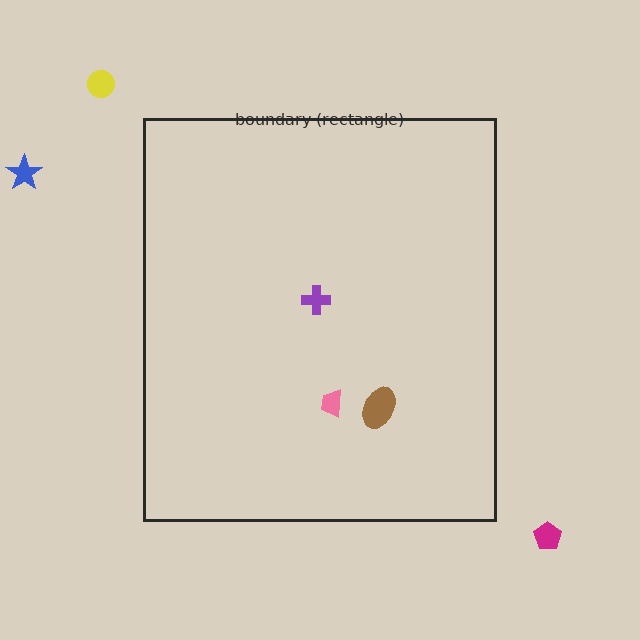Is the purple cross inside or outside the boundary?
Inside.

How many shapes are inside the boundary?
3 inside, 3 outside.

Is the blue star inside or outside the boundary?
Outside.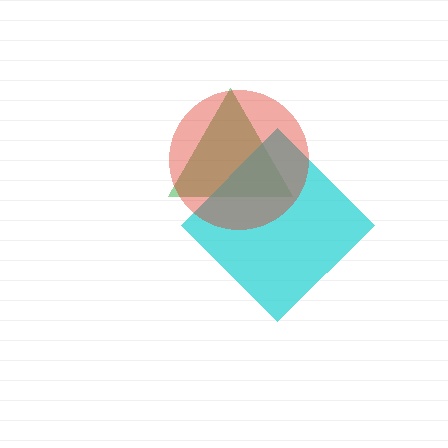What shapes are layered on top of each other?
The layered shapes are: a green triangle, a cyan diamond, a red circle.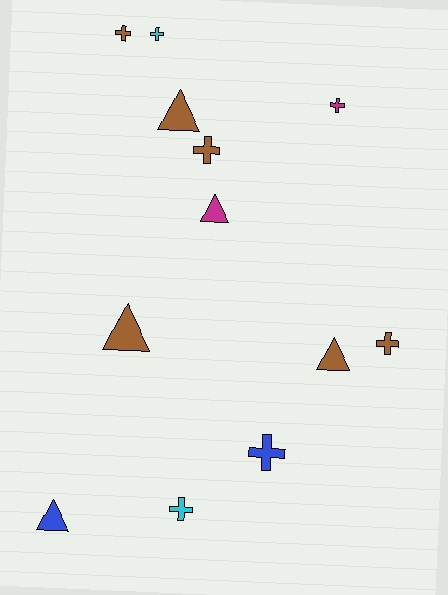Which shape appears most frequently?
Cross, with 7 objects.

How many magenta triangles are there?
There is 1 magenta triangle.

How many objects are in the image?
There are 12 objects.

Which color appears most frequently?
Brown, with 6 objects.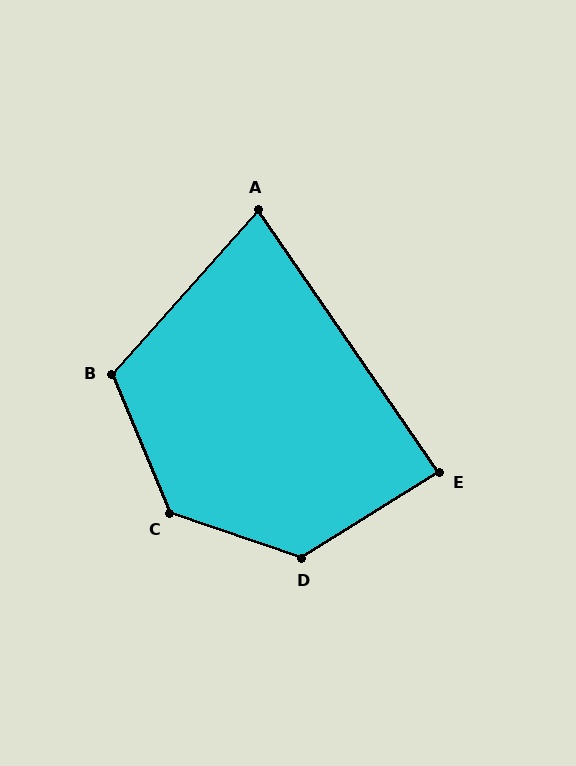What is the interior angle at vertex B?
Approximately 116 degrees (obtuse).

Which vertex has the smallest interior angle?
A, at approximately 76 degrees.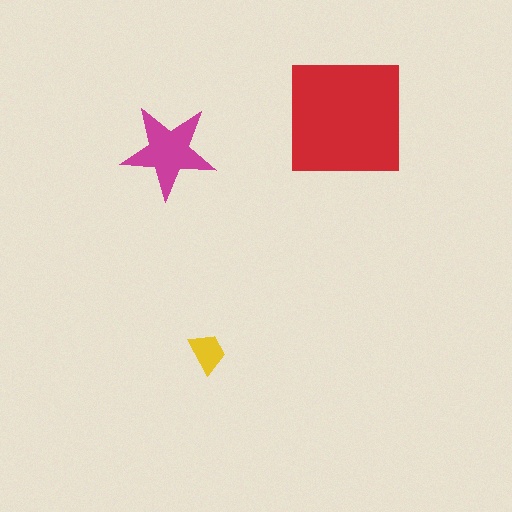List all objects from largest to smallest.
The red square, the magenta star, the yellow trapezoid.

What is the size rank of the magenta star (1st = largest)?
2nd.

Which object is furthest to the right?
The red square is rightmost.